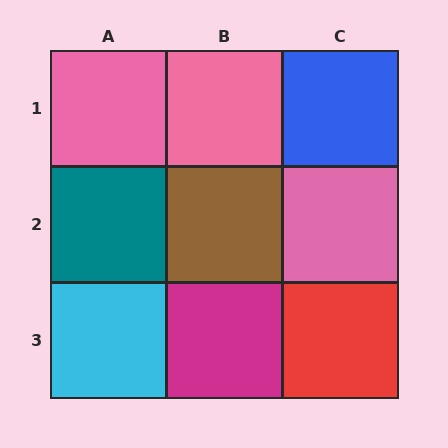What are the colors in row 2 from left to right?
Teal, brown, pink.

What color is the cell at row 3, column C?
Red.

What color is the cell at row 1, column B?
Pink.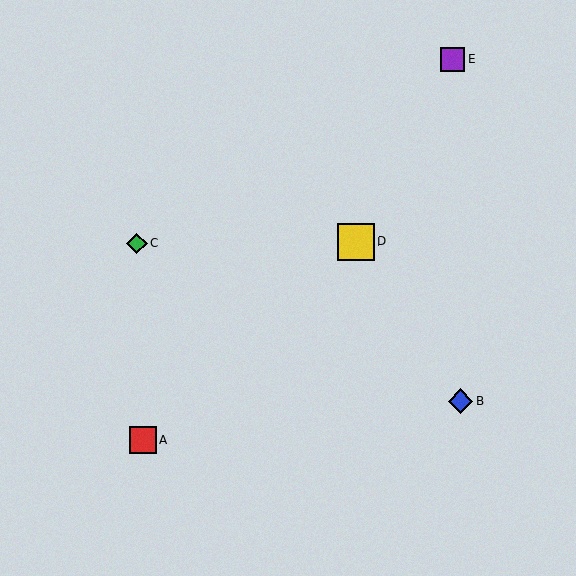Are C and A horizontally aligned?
No, C is at y≈243 and A is at y≈440.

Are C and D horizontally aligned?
Yes, both are at y≈243.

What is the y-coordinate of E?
Object E is at y≈59.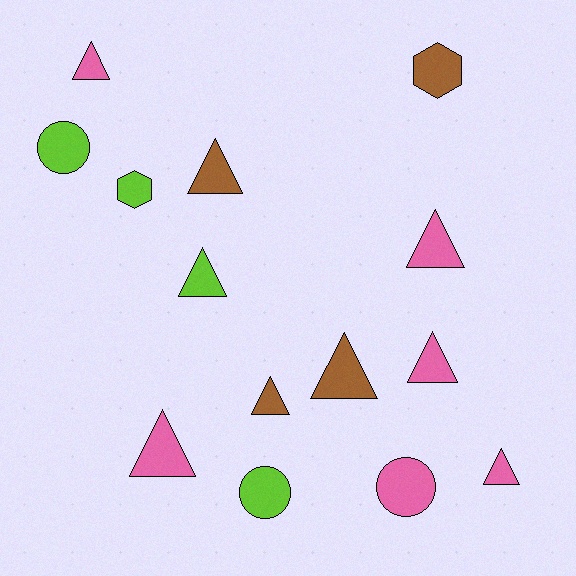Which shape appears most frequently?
Triangle, with 9 objects.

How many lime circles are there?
There are 2 lime circles.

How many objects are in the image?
There are 14 objects.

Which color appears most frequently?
Pink, with 6 objects.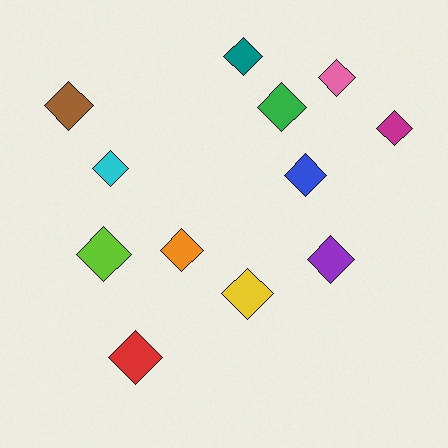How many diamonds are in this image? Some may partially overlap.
There are 12 diamonds.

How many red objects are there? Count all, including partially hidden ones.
There is 1 red object.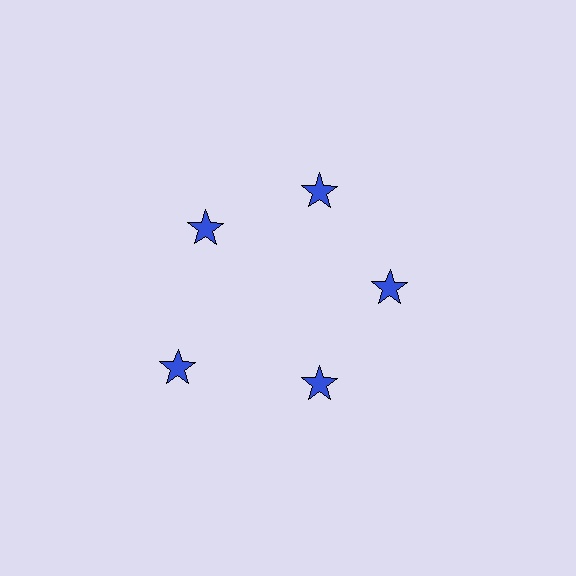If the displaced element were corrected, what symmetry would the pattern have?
It would have 5-fold rotational symmetry — the pattern would map onto itself every 72 degrees.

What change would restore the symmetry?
The symmetry would be restored by moving it inward, back onto the ring so that all 5 stars sit at equal angles and equal distance from the center.